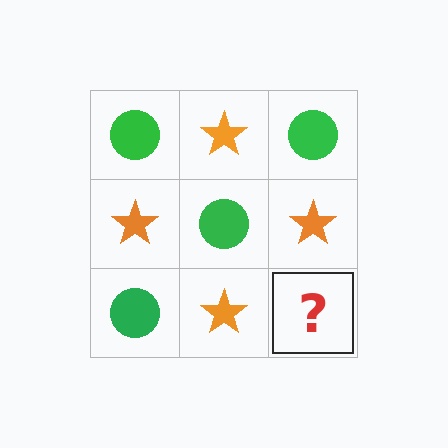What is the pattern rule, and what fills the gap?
The rule is that it alternates green circle and orange star in a checkerboard pattern. The gap should be filled with a green circle.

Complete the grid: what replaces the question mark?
The question mark should be replaced with a green circle.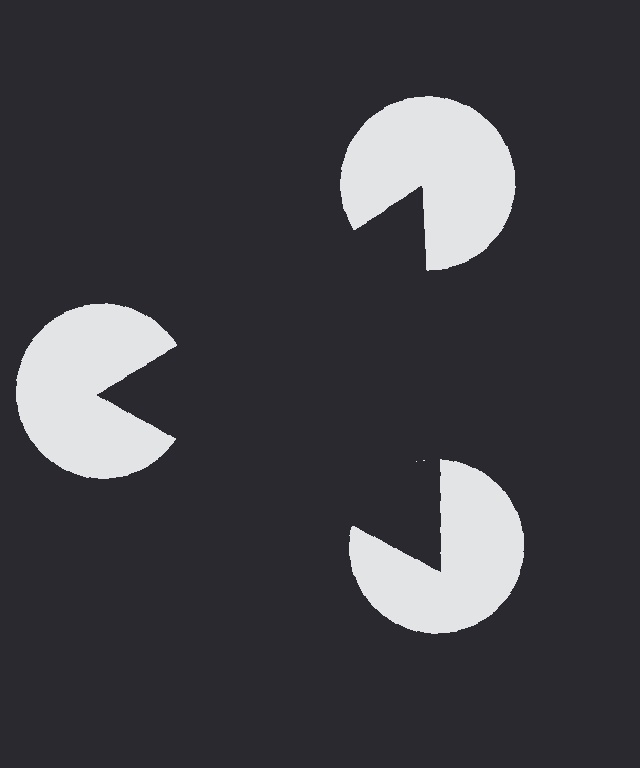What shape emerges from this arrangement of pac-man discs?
An illusory triangle — its edges are inferred from the aligned wedge cuts in the pac-man discs, not physically drawn.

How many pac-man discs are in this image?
There are 3 — one at each vertex of the illusory triangle.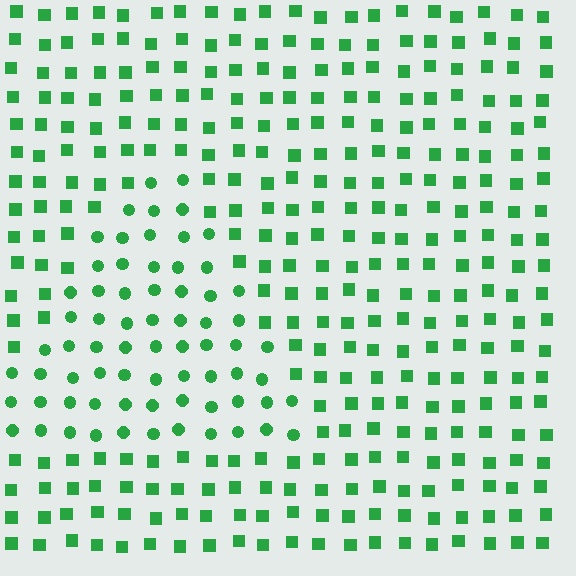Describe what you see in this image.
The image is filled with small green elements arranged in a uniform grid. A triangle-shaped region contains circles, while the surrounding area contains squares. The boundary is defined purely by the change in element shape.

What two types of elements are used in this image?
The image uses circles inside the triangle region and squares outside it.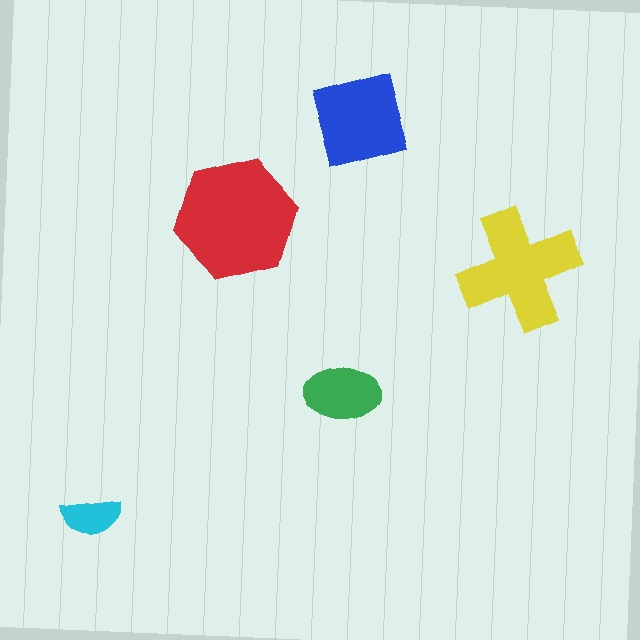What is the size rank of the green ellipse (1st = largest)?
4th.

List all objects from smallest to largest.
The cyan semicircle, the green ellipse, the blue square, the yellow cross, the red hexagon.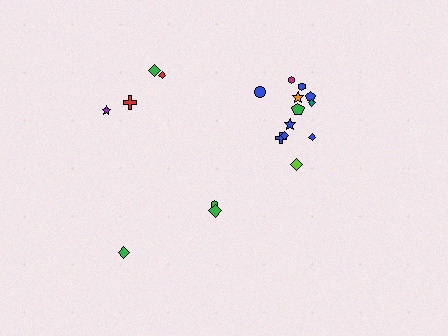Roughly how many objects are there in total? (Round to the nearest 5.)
Roughly 20 objects in total.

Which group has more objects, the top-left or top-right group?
The top-right group.